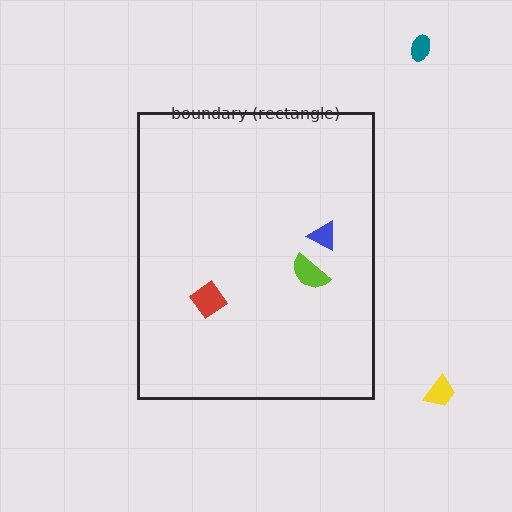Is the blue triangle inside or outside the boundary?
Inside.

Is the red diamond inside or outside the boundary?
Inside.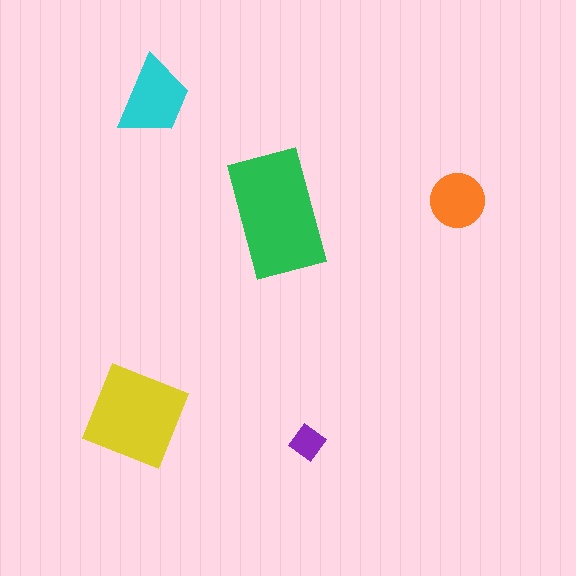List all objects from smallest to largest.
The purple diamond, the orange circle, the cyan trapezoid, the yellow square, the green rectangle.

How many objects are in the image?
There are 5 objects in the image.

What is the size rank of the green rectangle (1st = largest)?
1st.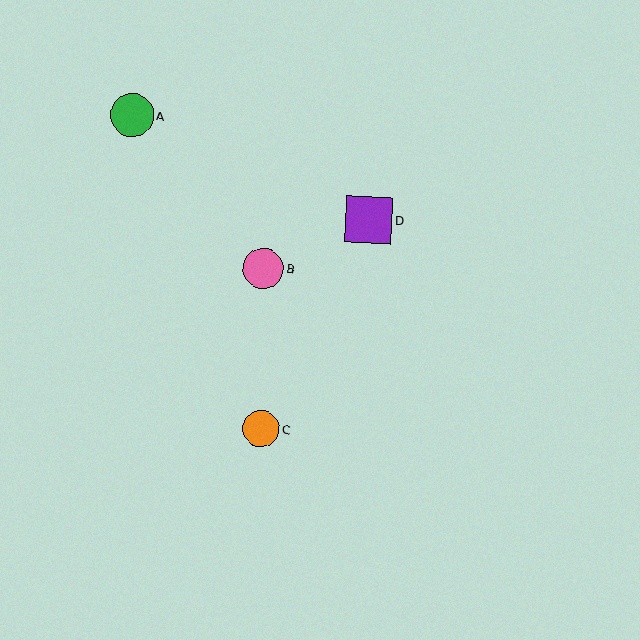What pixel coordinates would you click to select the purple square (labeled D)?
Click at (369, 220) to select the purple square D.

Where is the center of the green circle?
The center of the green circle is at (132, 115).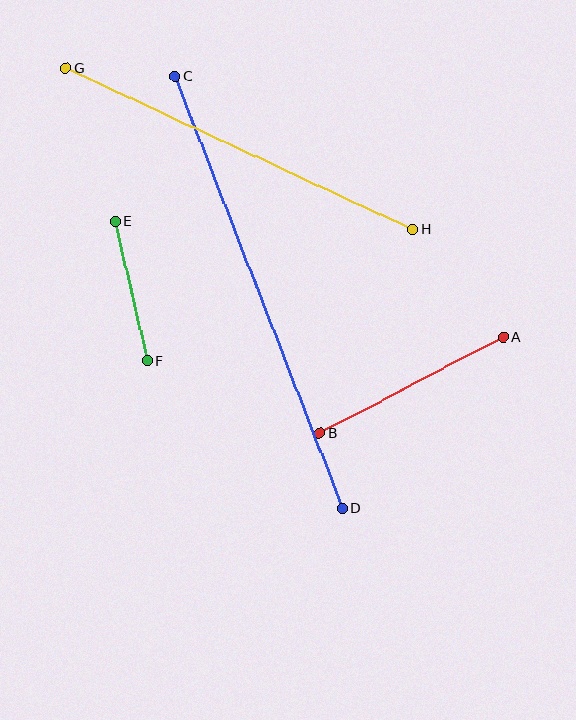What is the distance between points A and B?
The distance is approximately 207 pixels.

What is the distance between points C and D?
The distance is approximately 464 pixels.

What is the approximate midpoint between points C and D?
The midpoint is at approximately (259, 292) pixels.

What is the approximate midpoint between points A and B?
The midpoint is at approximately (411, 385) pixels.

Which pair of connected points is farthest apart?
Points C and D are farthest apart.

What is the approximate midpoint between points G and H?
The midpoint is at approximately (239, 149) pixels.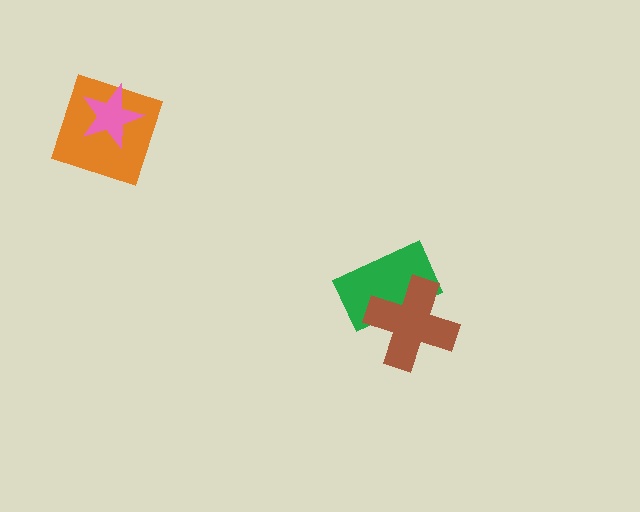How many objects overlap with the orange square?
1 object overlaps with the orange square.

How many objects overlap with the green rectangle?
1 object overlaps with the green rectangle.